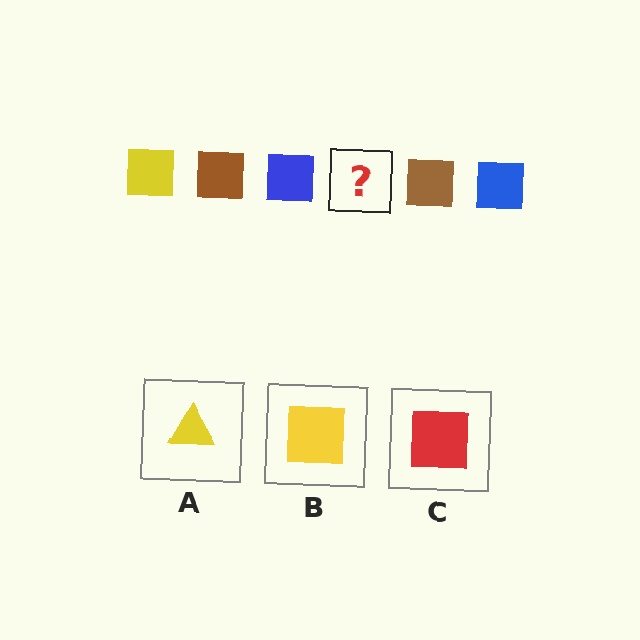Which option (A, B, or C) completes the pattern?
B.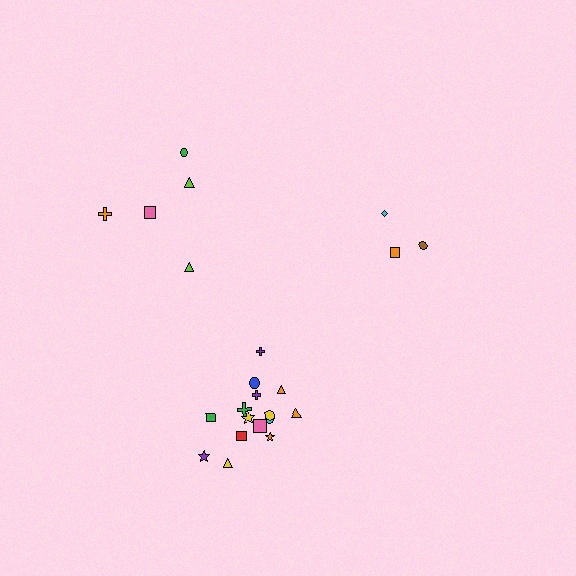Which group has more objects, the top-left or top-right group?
The top-left group.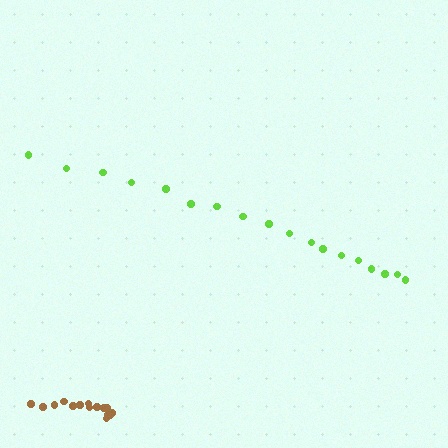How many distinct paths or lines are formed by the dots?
There are 2 distinct paths.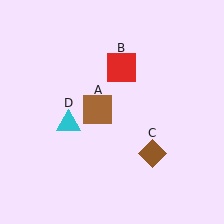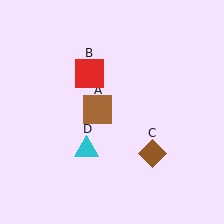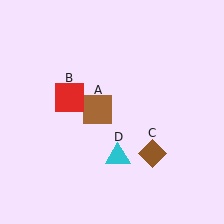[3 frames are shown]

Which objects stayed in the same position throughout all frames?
Brown square (object A) and brown diamond (object C) remained stationary.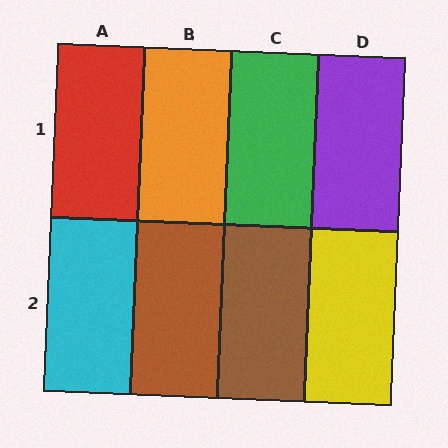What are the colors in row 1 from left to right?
Red, orange, green, purple.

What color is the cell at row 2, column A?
Cyan.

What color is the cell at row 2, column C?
Brown.